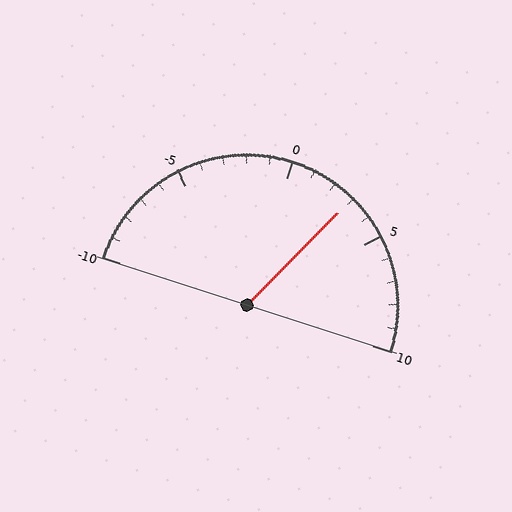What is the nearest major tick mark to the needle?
The nearest major tick mark is 5.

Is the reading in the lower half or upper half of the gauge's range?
The reading is in the upper half of the range (-10 to 10).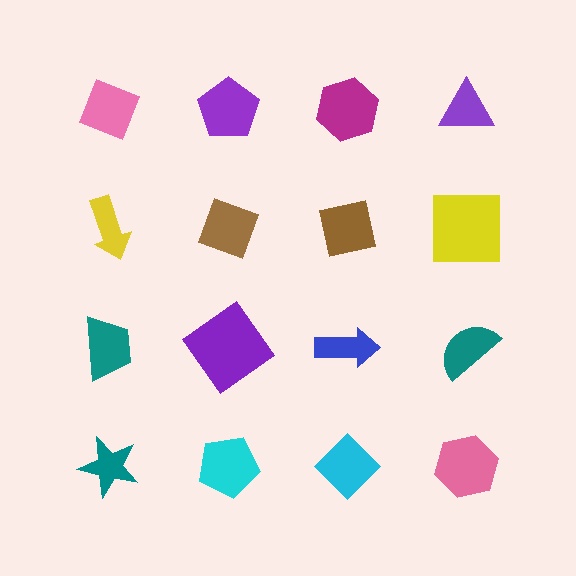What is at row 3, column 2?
A purple diamond.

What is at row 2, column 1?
A yellow arrow.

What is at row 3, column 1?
A teal trapezoid.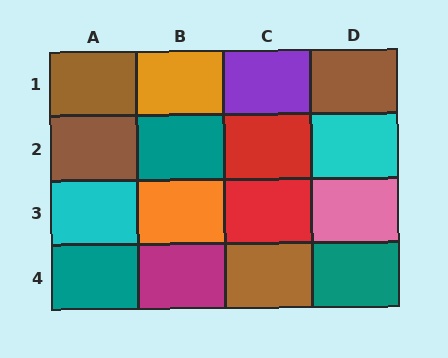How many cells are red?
2 cells are red.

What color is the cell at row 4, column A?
Teal.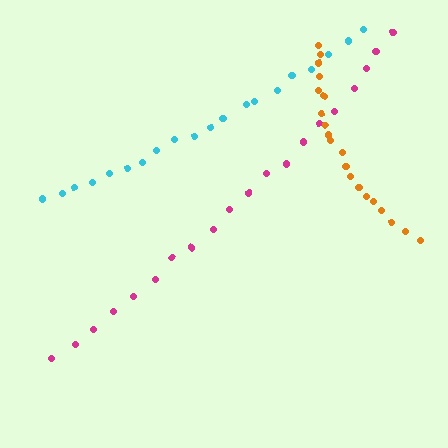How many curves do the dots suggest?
There are 3 distinct paths.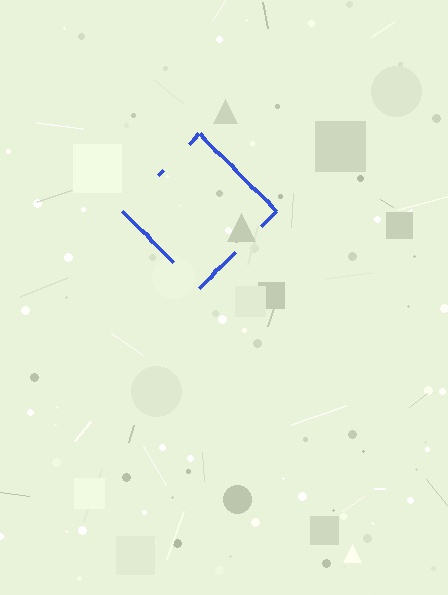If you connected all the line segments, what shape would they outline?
They would outline a diamond.